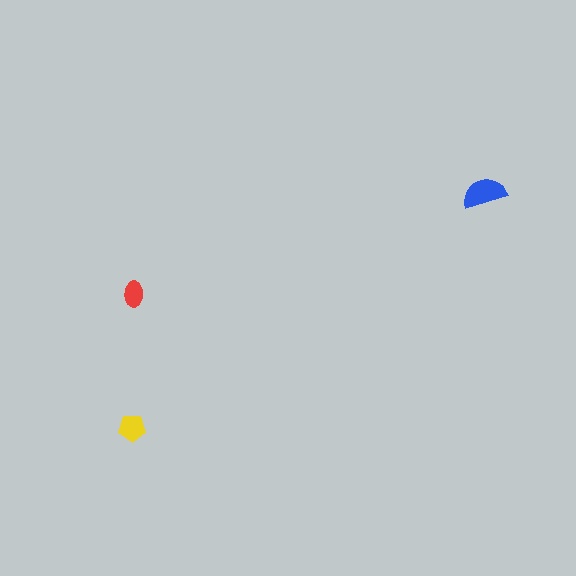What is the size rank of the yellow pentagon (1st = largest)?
2nd.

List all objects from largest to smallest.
The blue semicircle, the yellow pentagon, the red ellipse.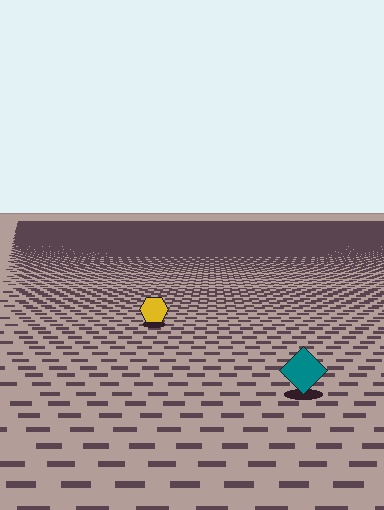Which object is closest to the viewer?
The teal diamond is closest. The texture marks near it are larger and more spread out.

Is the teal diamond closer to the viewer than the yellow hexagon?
Yes. The teal diamond is closer — you can tell from the texture gradient: the ground texture is coarser near it.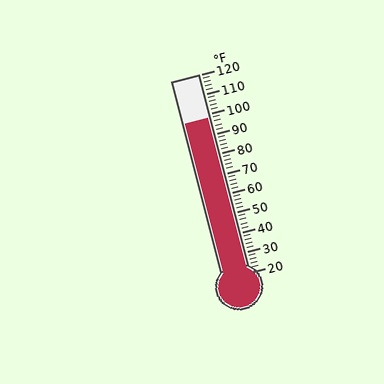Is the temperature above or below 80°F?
The temperature is above 80°F.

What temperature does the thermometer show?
The thermometer shows approximately 98°F.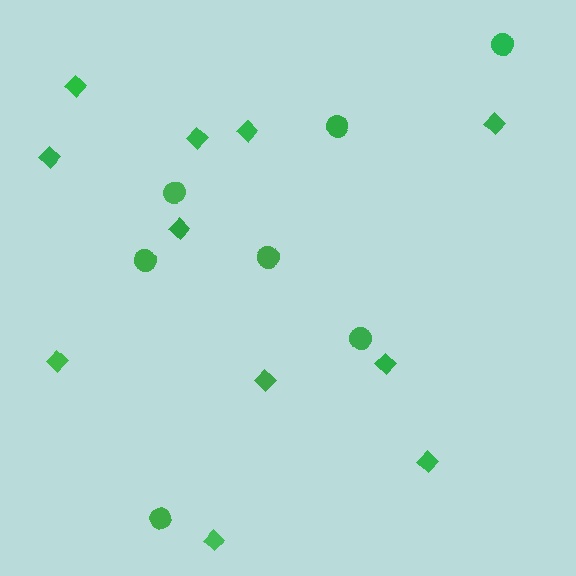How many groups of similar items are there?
There are 2 groups: one group of diamonds (11) and one group of circles (7).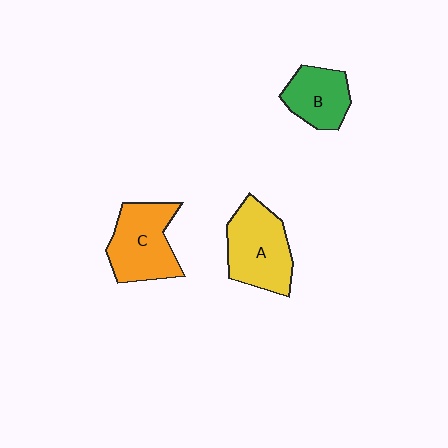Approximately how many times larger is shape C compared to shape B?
Approximately 1.4 times.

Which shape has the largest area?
Shape A (yellow).